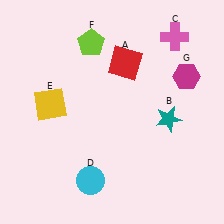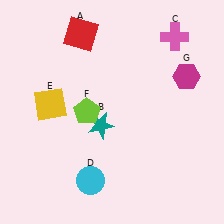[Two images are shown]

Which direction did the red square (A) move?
The red square (A) moved left.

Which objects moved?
The objects that moved are: the red square (A), the teal star (B), the lime pentagon (F).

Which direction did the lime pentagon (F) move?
The lime pentagon (F) moved down.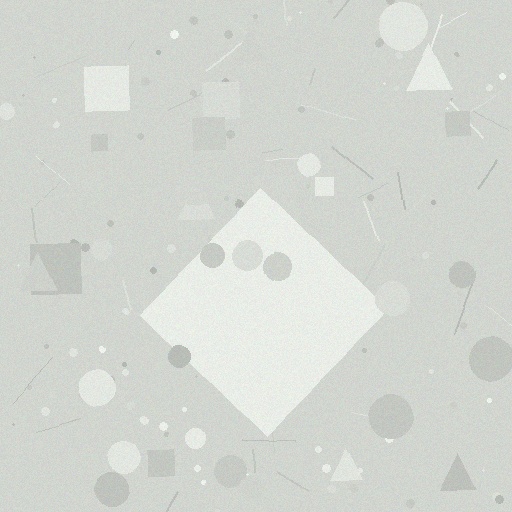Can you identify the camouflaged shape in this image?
The camouflaged shape is a diamond.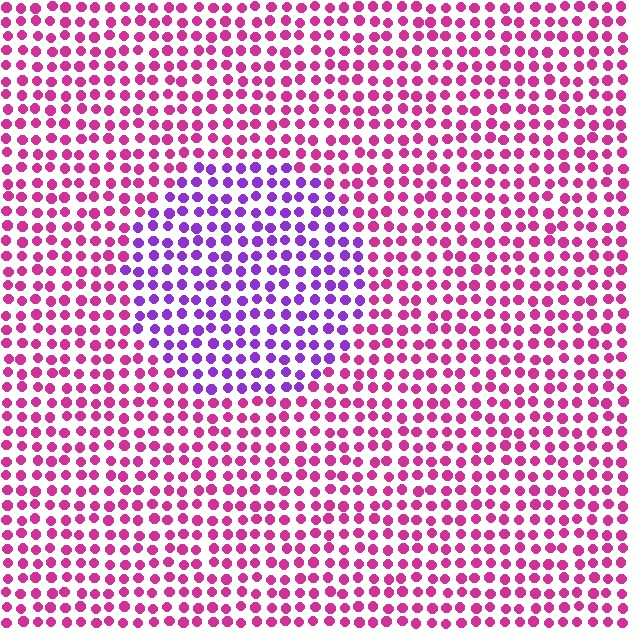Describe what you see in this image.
The image is filled with small magenta elements in a uniform arrangement. A circle-shaped region is visible where the elements are tinted to a slightly different hue, forming a subtle color boundary.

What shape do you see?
I see a circle.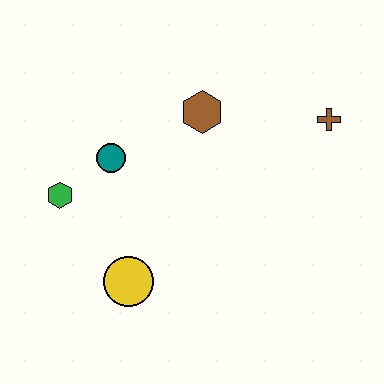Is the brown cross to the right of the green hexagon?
Yes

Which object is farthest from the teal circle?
The brown cross is farthest from the teal circle.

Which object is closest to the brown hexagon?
The teal circle is closest to the brown hexagon.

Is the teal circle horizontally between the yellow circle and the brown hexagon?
No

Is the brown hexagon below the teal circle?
No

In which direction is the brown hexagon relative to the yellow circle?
The brown hexagon is above the yellow circle.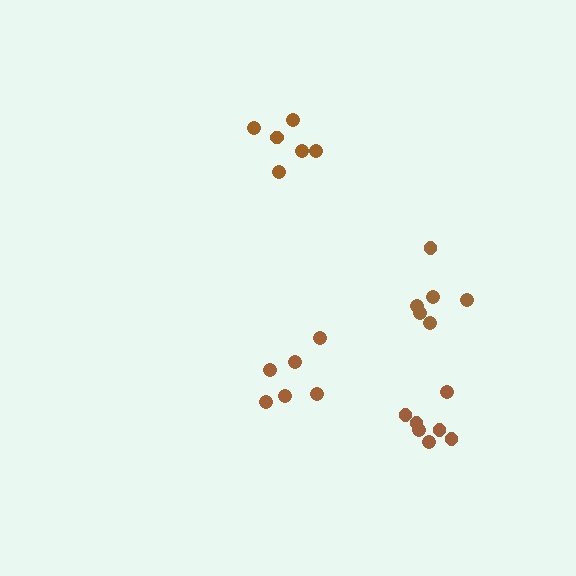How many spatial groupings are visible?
There are 4 spatial groupings.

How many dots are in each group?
Group 1: 6 dots, Group 2: 6 dots, Group 3: 6 dots, Group 4: 7 dots (25 total).